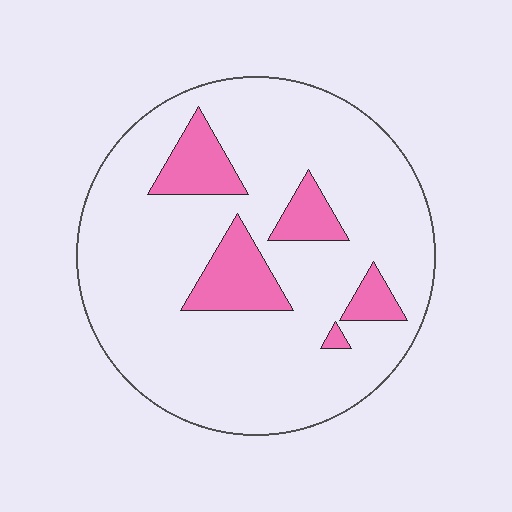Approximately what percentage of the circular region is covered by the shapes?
Approximately 15%.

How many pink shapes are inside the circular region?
5.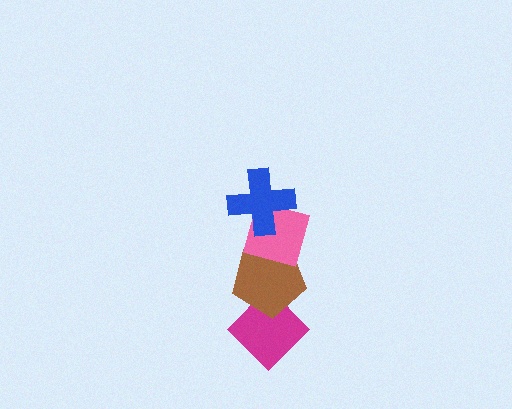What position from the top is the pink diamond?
The pink diamond is 2nd from the top.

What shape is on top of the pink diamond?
The blue cross is on top of the pink diamond.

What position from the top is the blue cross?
The blue cross is 1st from the top.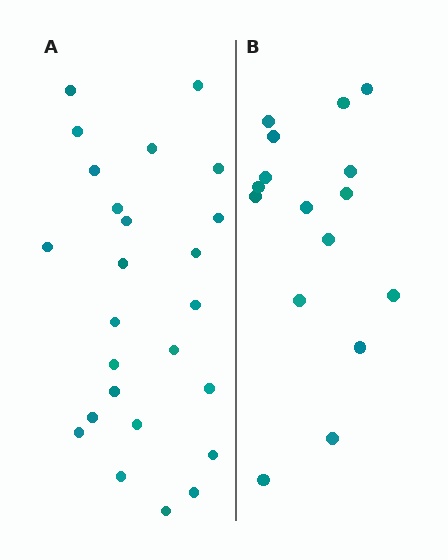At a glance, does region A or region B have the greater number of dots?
Region A (the left region) has more dots.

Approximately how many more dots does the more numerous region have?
Region A has roughly 8 or so more dots than region B.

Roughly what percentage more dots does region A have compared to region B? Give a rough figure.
About 55% more.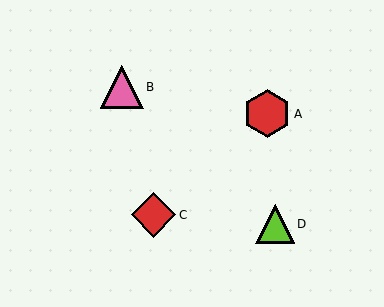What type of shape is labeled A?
Shape A is a red hexagon.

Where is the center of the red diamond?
The center of the red diamond is at (154, 215).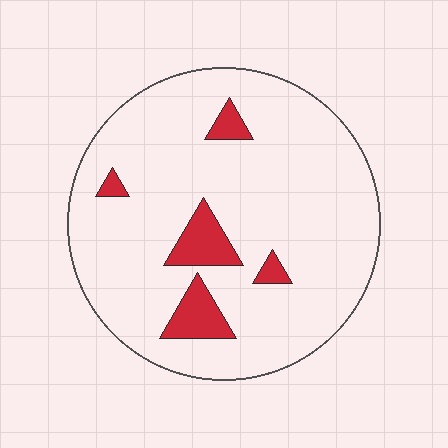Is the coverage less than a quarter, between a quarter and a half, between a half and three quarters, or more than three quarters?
Less than a quarter.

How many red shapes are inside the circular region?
5.